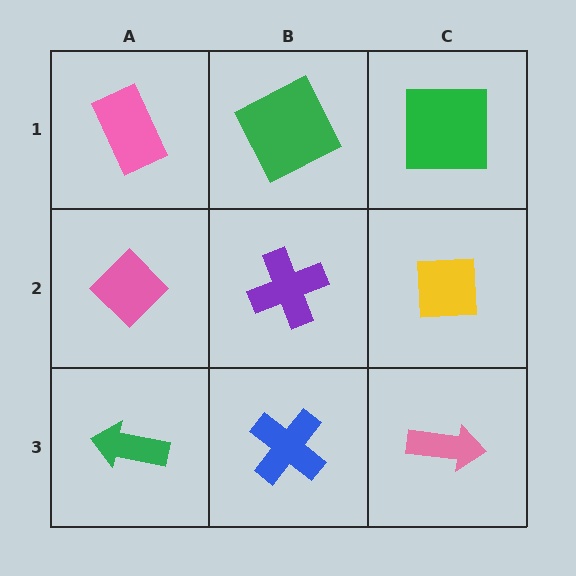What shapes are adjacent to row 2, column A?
A pink rectangle (row 1, column A), a green arrow (row 3, column A), a purple cross (row 2, column B).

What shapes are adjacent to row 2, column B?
A green square (row 1, column B), a blue cross (row 3, column B), a pink diamond (row 2, column A), a yellow square (row 2, column C).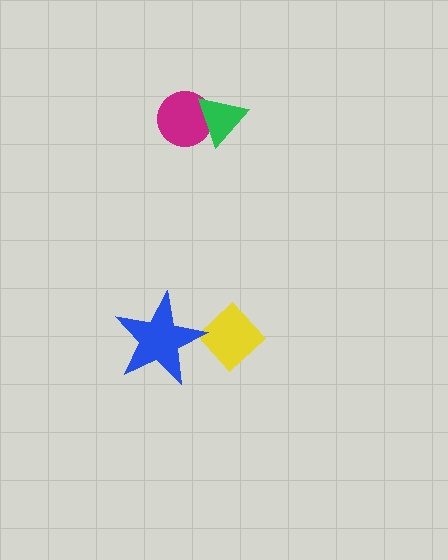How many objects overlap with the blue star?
1 object overlaps with the blue star.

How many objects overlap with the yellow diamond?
1 object overlaps with the yellow diamond.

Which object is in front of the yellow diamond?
The blue star is in front of the yellow diamond.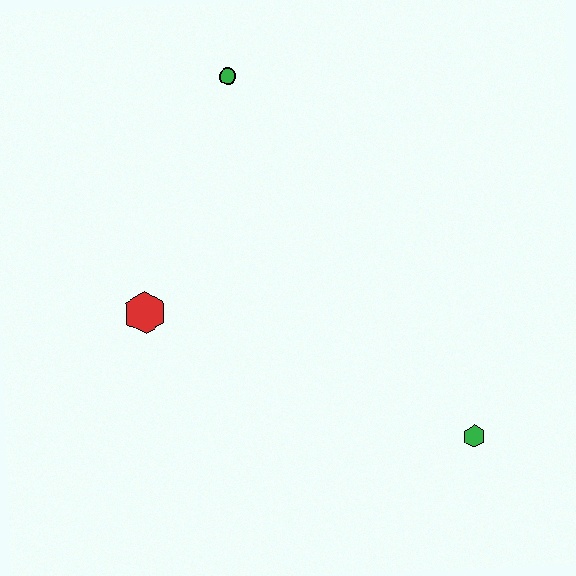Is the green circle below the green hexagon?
No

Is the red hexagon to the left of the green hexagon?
Yes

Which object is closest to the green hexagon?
The red hexagon is closest to the green hexagon.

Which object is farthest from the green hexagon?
The green circle is farthest from the green hexagon.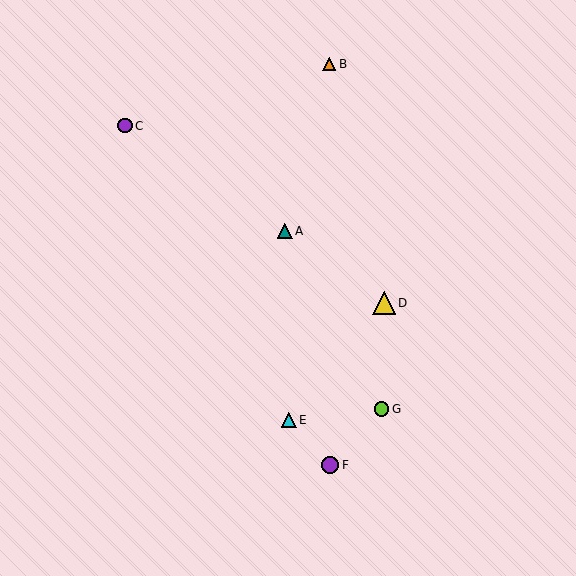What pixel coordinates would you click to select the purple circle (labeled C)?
Click at (125, 126) to select the purple circle C.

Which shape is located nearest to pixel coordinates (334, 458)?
The purple circle (labeled F) at (330, 465) is nearest to that location.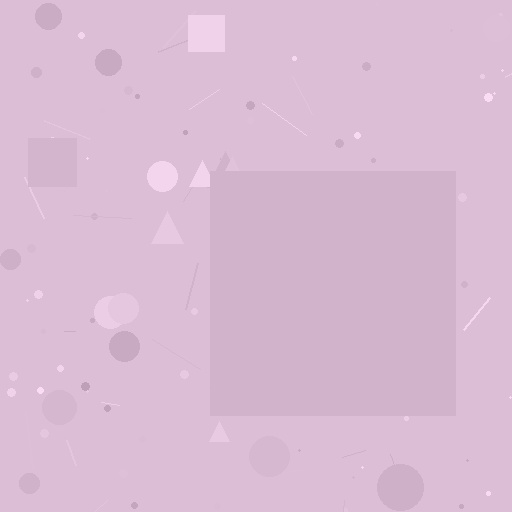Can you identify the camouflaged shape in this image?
The camouflaged shape is a square.